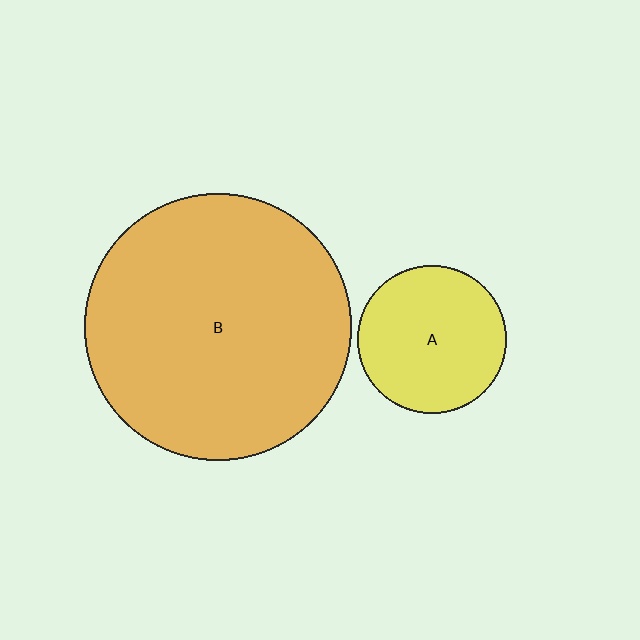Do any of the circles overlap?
No, none of the circles overlap.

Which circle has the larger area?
Circle B (orange).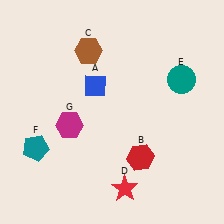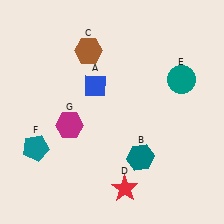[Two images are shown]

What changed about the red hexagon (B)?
In Image 1, B is red. In Image 2, it changed to teal.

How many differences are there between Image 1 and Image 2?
There is 1 difference between the two images.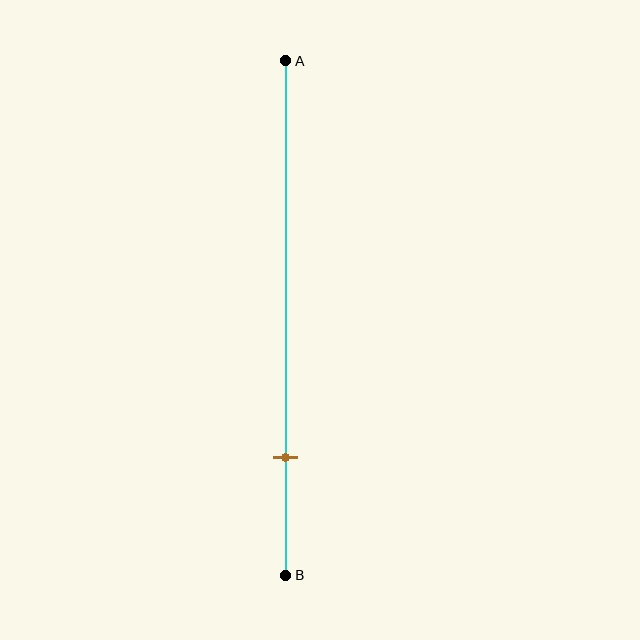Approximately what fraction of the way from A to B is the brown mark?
The brown mark is approximately 75% of the way from A to B.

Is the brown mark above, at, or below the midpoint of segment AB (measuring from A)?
The brown mark is below the midpoint of segment AB.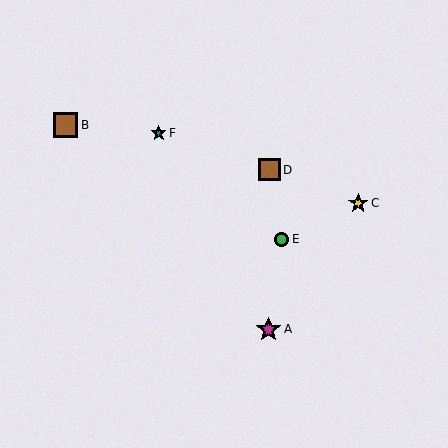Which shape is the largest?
The magenta star (labeled A) is the largest.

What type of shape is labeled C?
Shape C is a yellow star.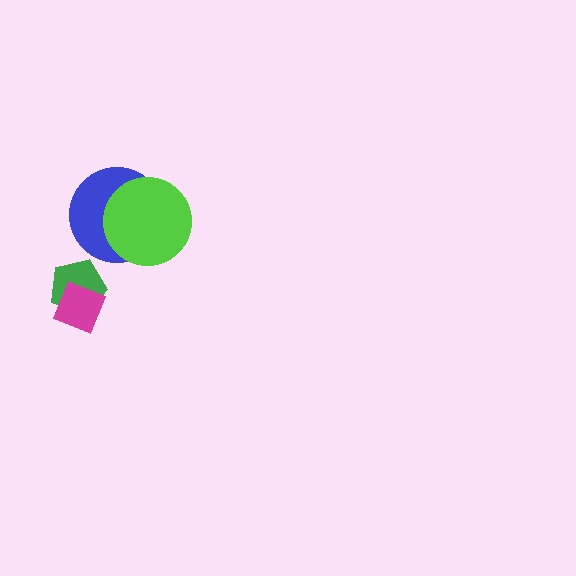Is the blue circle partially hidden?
Yes, it is partially covered by another shape.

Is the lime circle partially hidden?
No, no other shape covers it.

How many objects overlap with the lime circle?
1 object overlaps with the lime circle.